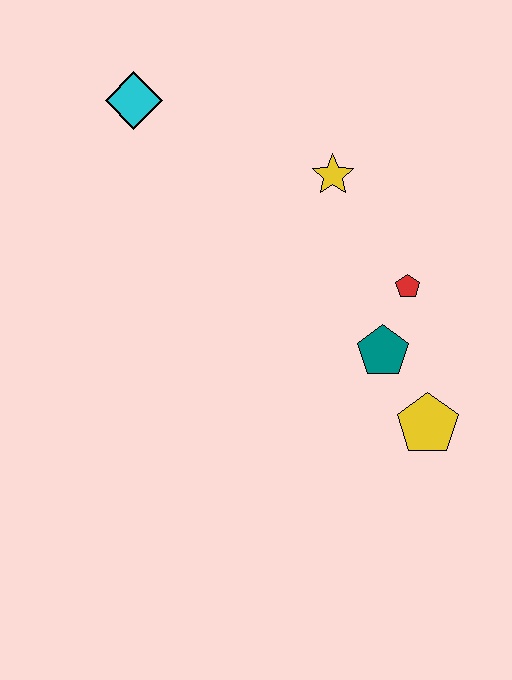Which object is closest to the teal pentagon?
The red pentagon is closest to the teal pentagon.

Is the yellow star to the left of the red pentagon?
Yes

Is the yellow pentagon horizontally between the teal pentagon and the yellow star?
No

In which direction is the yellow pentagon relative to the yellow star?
The yellow pentagon is below the yellow star.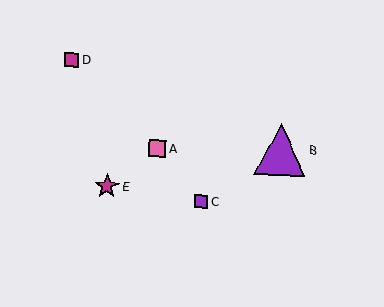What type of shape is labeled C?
Shape C is a purple square.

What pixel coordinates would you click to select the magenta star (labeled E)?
Click at (107, 186) to select the magenta star E.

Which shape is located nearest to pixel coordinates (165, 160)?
The pink square (labeled A) at (157, 149) is nearest to that location.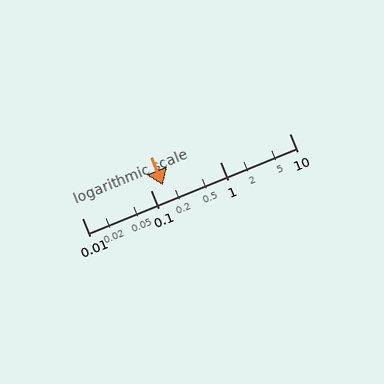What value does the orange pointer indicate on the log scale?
The pointer indicates approximately 0.15.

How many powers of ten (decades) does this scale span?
The scale spans 3 decades, from 0.01 to 10.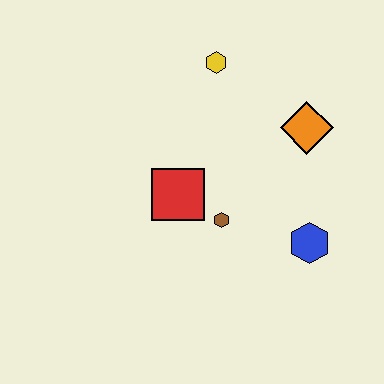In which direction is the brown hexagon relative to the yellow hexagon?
The brown hexagon is below the yellow hexagon.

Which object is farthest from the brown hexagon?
The yellow hexagon is farthest from the brown hexagon.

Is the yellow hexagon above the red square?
Yes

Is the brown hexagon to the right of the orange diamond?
No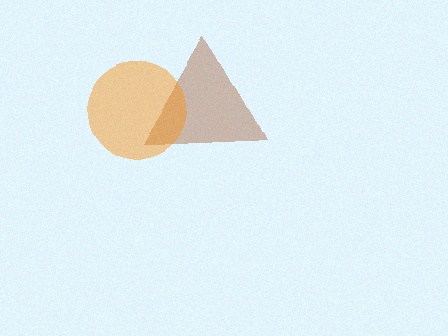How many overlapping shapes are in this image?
There are 2 overlapping shapes in the image.